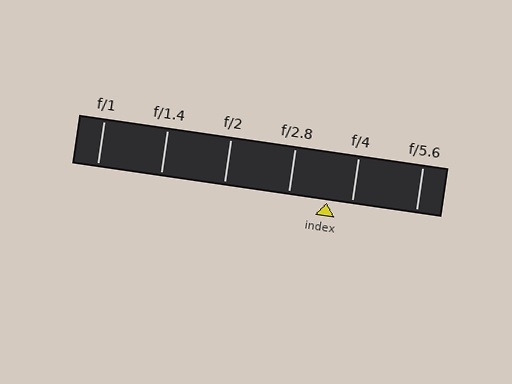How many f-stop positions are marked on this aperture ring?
There are 6 f-stop positions marked.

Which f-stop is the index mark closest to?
The index mark is closest to f/4.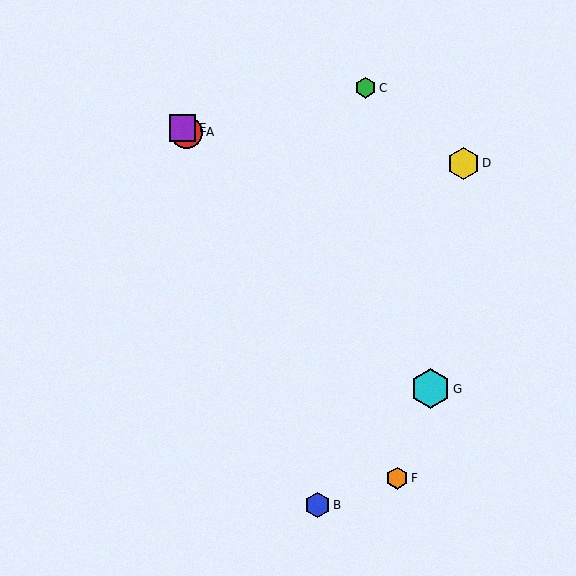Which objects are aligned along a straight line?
Objects A, E, G are aligned along a straight line.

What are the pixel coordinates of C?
Object C is at (365, 88).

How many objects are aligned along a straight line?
3 objects (A, E, G) are aligned along a straight line.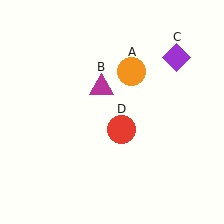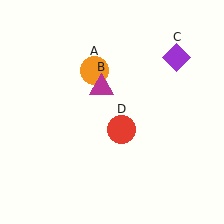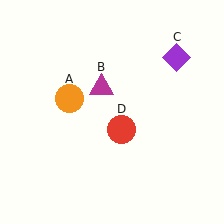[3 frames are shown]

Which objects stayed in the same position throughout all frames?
Magenta triangle (object B) and purple diamond (object C) and red circle (object D) remained stationary.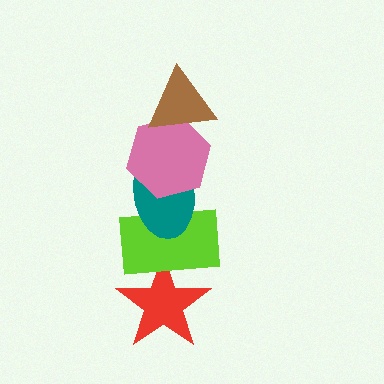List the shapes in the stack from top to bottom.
From top to bottom: the brown triangle, the pink hexagon, the teal ellipse, the lime rectangle, the red star.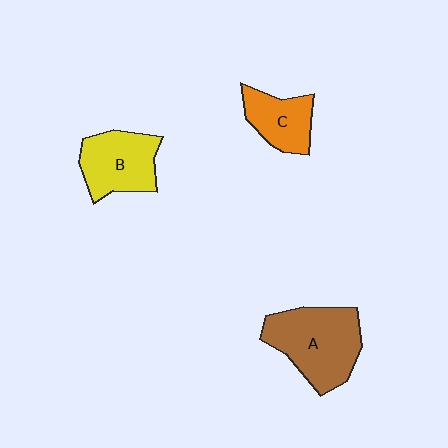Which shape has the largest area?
Shape A (brown).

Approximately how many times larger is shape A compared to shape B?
Approximately 1.4 times.